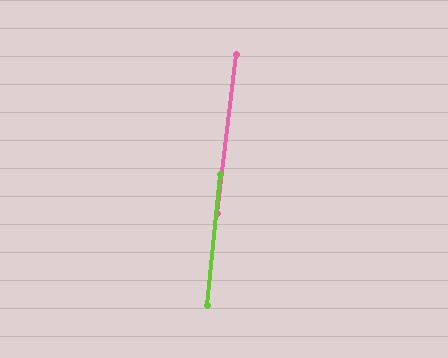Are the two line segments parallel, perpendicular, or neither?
Parallel — their directions differ by only 1.1°.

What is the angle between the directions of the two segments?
Approximately 1 degree.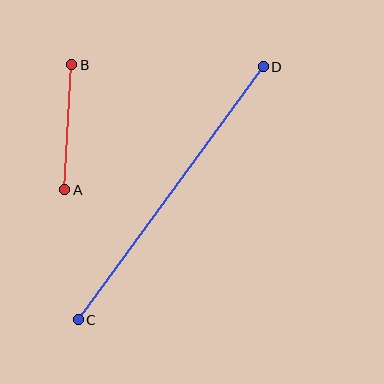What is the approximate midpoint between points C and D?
The midpoint is at approximately (171, 193) pixels.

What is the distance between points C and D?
The distance is approximately 313 pixels.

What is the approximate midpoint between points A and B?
The midpoint is at approximately (68, 127) pixels.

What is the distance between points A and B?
The distance is approximately 126 pixels.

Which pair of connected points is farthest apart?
Points C and D are farthest apart.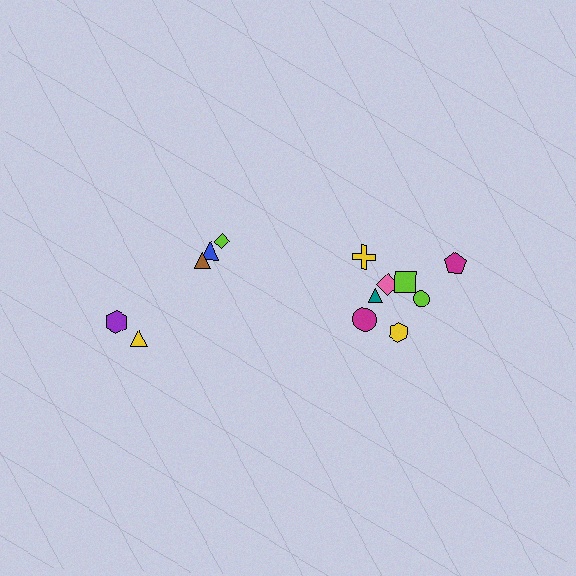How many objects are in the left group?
There are 5 objects.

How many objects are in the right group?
There are 8 objects.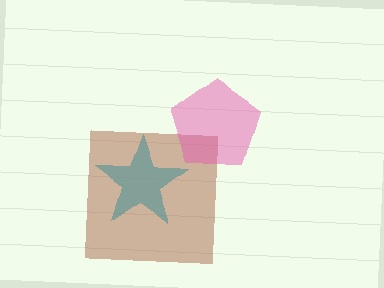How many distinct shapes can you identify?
There are 3 distinct shapes: a cyan star, a brown square, a pink pentagon.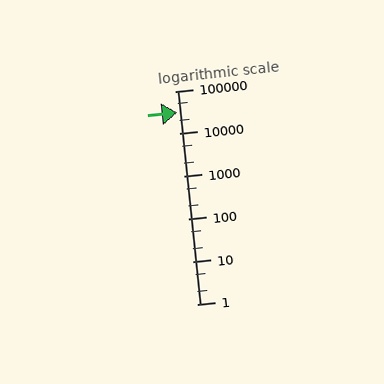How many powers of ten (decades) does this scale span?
The scale spans 5 decades, from 1 to 100000.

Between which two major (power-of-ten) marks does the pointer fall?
The pointer is between 10000 and 100000.